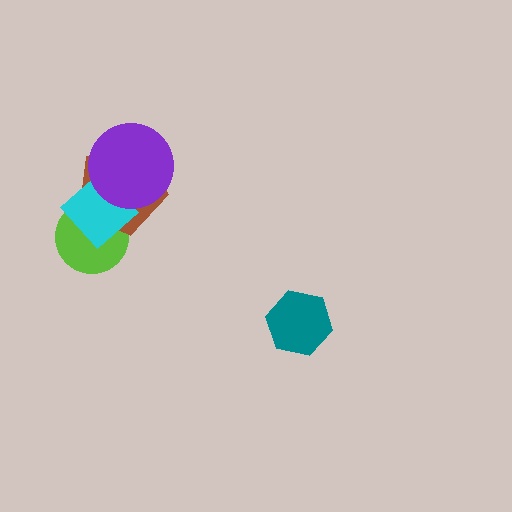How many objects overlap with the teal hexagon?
0 objects overlap with the teal hexagon.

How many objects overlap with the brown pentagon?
3 objects overlap with the brown pentagon.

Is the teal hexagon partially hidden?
No, no other shape covers it.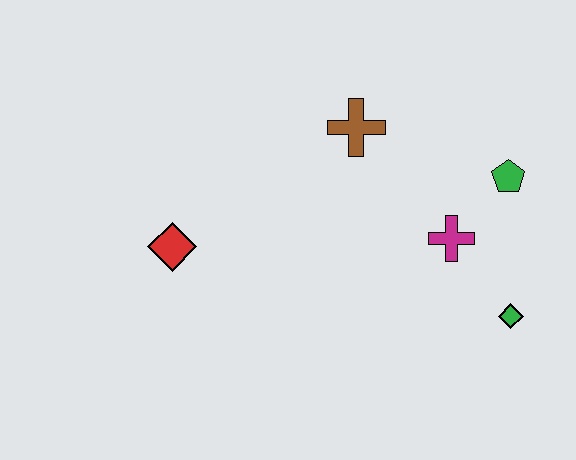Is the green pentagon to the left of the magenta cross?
No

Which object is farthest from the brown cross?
The green diamond is farthest from the brown cross.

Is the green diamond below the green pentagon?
Yes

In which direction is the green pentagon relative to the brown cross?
The green pentagon is to the right of the brown cross.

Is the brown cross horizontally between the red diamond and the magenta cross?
Yes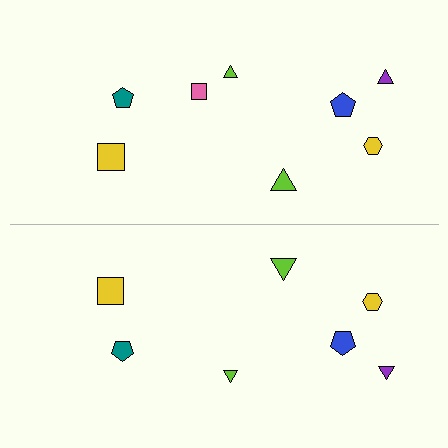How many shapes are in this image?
There are 15 shapes in this image.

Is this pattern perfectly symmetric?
No, the pattern is not perfectly symmetric. A pink square is missing from the bottom side.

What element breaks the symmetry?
A pink square is missing from the bottom side.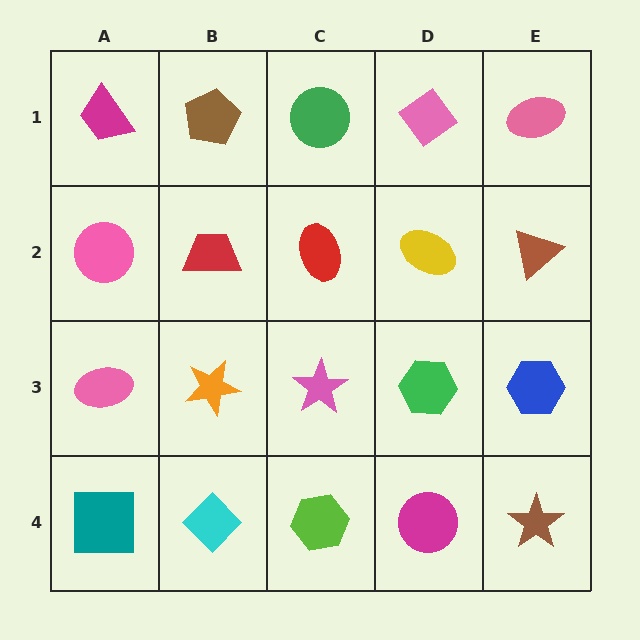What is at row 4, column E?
A brown star.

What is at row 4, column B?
A cyan diamond.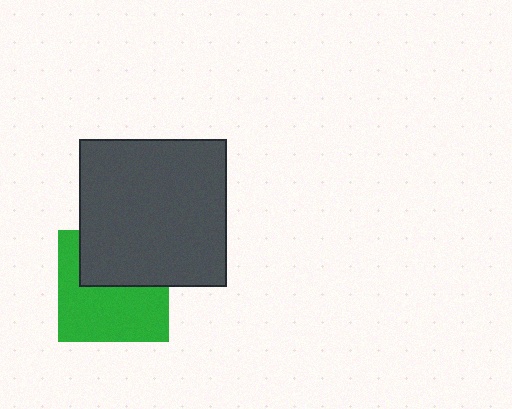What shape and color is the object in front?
The object in front is a dark gray square.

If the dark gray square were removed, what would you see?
You would see the complete green square.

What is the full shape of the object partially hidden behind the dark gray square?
The partially hidden object is a green square.